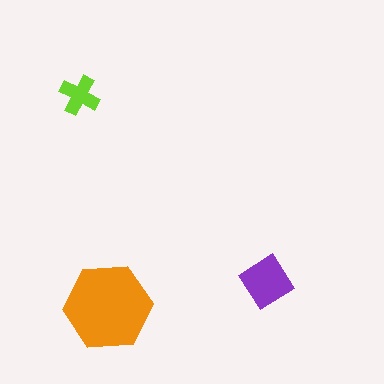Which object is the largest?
The orange hexagon.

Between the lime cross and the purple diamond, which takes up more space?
The purple diamond.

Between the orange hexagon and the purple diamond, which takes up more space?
The orange hexagon.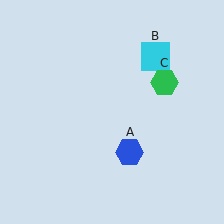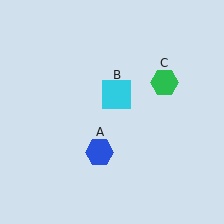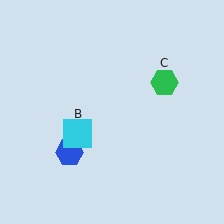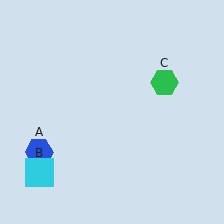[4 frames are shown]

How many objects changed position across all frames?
2 objects changed position: blue hexagon (object A), cyan square (object B).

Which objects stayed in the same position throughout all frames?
Green hexagon (object C) remained stationary.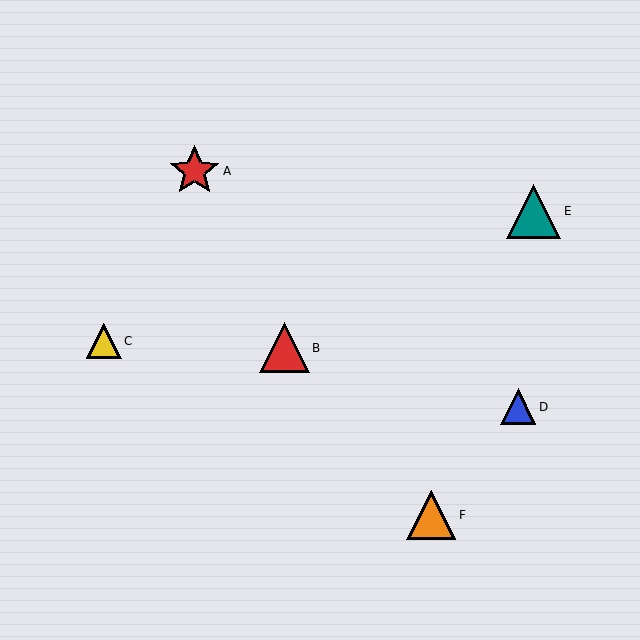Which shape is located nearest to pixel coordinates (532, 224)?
The teal triangle (labeled E) at (533, 211) is nearest to that location.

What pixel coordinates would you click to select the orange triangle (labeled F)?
Click at (431, 515) to select the orange triangle F.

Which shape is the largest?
The teal triangle (labeled E) is the largest.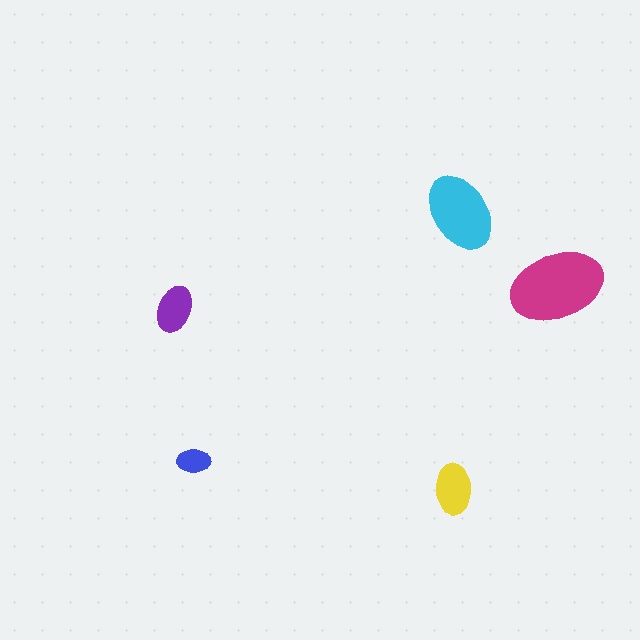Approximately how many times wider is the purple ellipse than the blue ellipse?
About 1.5 times wider.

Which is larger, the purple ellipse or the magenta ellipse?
The magenta one.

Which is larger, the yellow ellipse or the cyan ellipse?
The cyan one.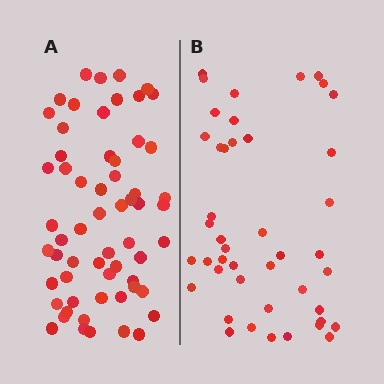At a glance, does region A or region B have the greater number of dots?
Region A (the left region) has more dots.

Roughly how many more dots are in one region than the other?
Region A has approximately 15 more dots than region B.